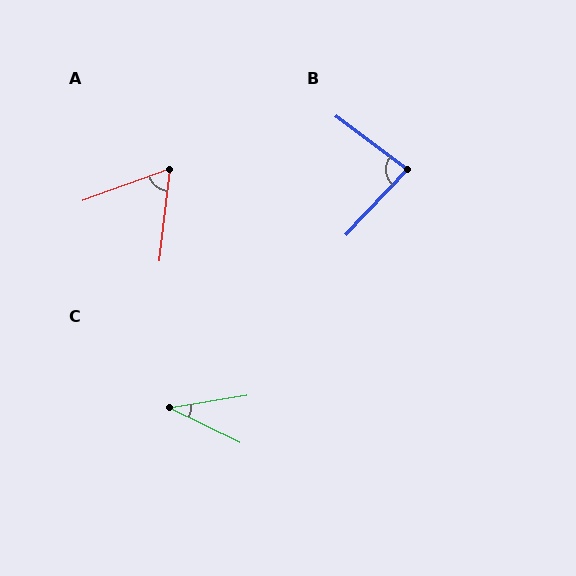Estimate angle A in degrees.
Approximately 64 degrees.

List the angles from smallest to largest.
C (35°), A (64°), B (84°).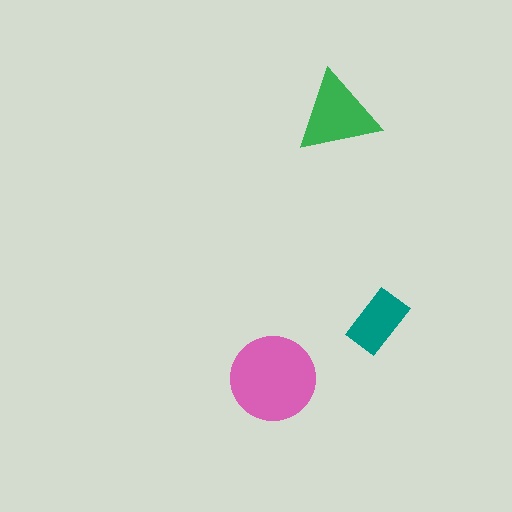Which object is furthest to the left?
The pink circle is leftmost.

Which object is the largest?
The pink circle.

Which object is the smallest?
The teal rectangle.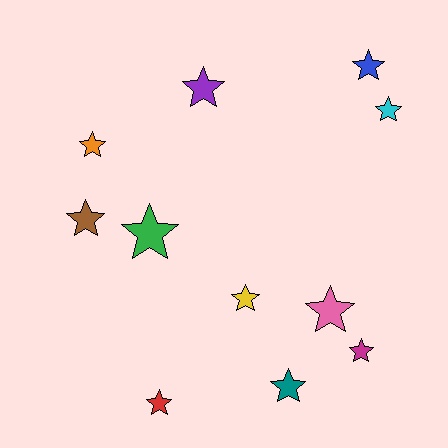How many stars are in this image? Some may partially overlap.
There are 11 stars.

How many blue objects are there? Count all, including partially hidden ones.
There is 1 blue object.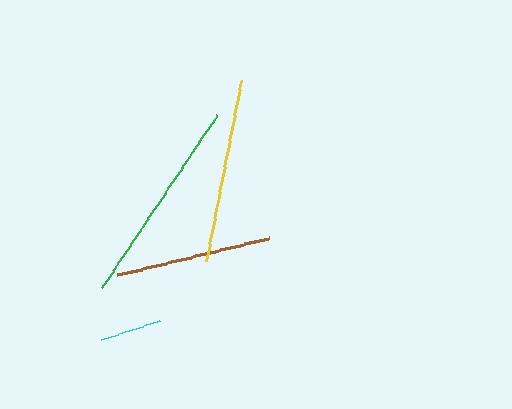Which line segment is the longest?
The green line is the longest at approximately 208 pixels.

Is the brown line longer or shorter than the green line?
The green line is longer than the brown line.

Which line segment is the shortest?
The cyan line is the shortest at approximately 61 pixels.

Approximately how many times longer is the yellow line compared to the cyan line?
The yellow line is approximately 3.0 times the length of the cyan line.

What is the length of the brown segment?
The brown segment is approximately 157 pixels long.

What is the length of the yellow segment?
The yellow segment is approximately 185 pixels long.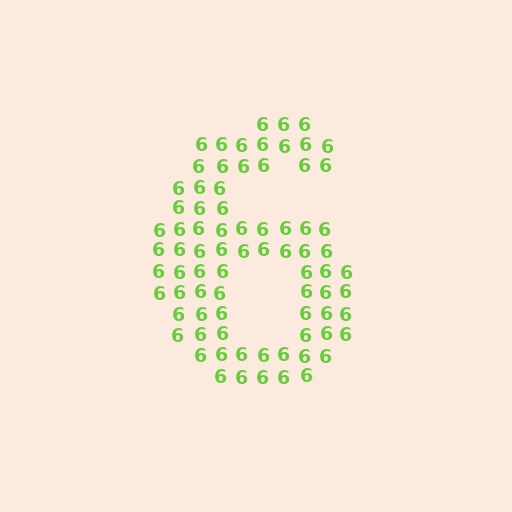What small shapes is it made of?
It is made of small digit 6's.